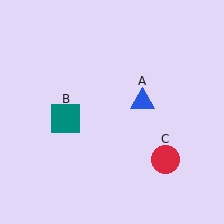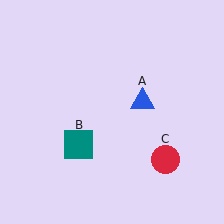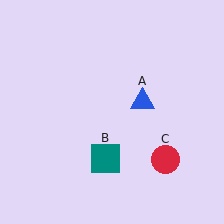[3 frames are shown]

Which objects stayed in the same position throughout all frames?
Blue triangle (object A) and red circle (object C) remained stationary.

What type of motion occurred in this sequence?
The teal square (object B) rotated counterclockwise around the center of the scene.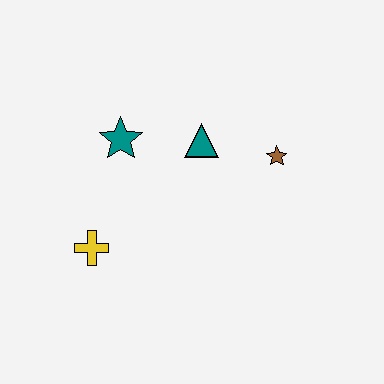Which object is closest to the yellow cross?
The teal star is closest to the yellow cross.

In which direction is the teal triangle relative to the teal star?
The teal triangle is to the right of the teal star.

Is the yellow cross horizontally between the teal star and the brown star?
No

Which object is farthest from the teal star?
The brown star is farthest from the teal star.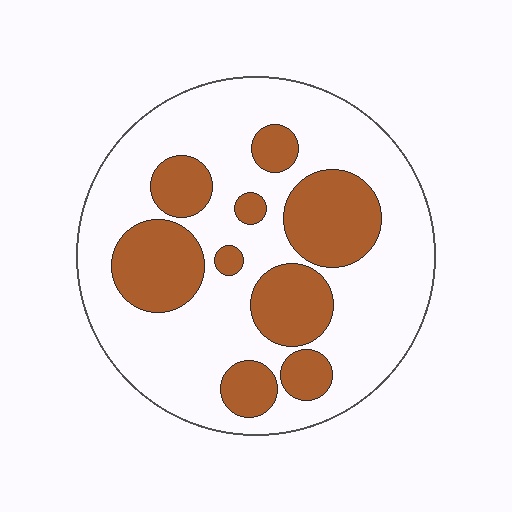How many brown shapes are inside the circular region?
9.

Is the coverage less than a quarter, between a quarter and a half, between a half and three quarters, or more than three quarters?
Between a quarter and a half.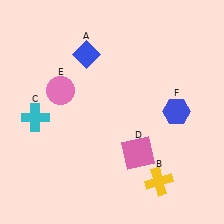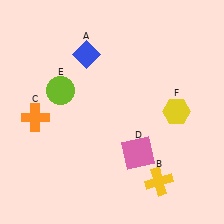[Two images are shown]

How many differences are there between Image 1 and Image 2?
There are 3 differences between the two images.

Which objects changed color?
C changed from cyan to orange. E changed from pink to lime. F changed from blue to yellow.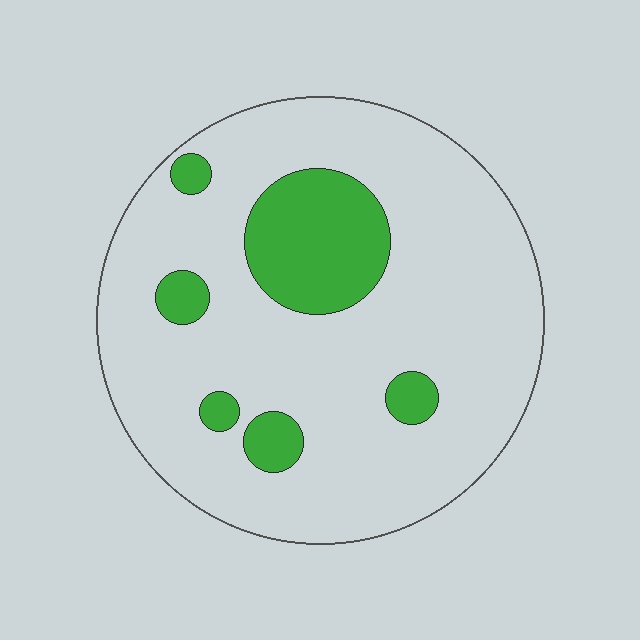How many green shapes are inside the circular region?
6.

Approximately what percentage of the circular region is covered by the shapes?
Approximately 15%.